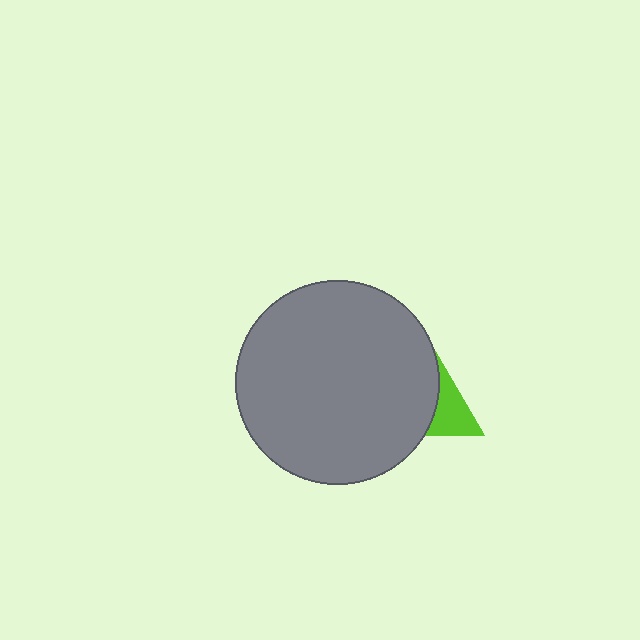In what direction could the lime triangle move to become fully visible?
The lime triangle could move right. That would shift it out from behind the gray circle entirely.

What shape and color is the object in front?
The object in front is a gray circle.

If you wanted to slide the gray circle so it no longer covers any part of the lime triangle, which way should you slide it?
Slide it left — that is the most direct way to separate the two shapes.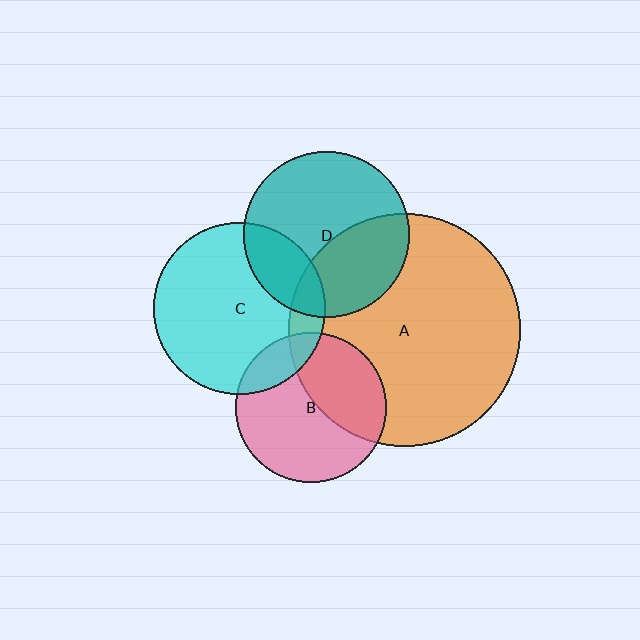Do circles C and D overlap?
Yes.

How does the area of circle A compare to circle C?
Approximately 1.8 times.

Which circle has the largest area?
Circle A (orange).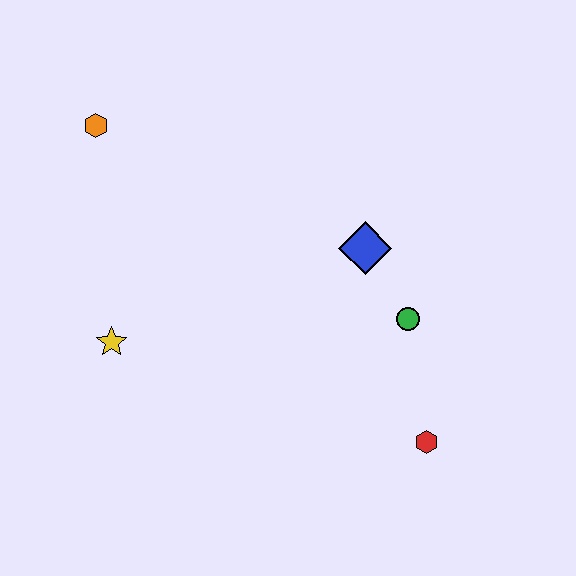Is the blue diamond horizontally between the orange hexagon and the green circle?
Yes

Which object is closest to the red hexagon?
The green circle is closest to the red hexagon.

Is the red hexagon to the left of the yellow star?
No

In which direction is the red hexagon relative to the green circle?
The red hexagon is below the green circle.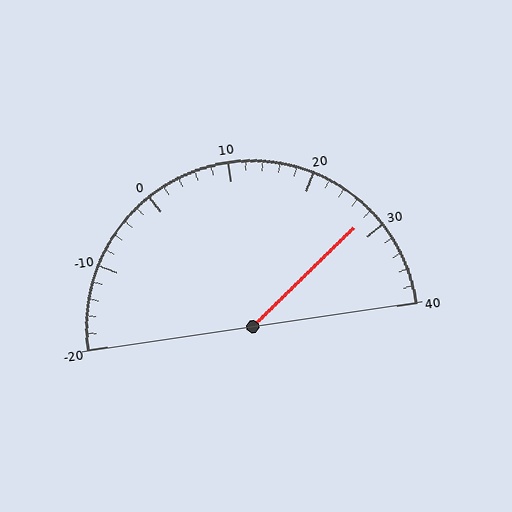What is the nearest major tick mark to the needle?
The nearest major tick mark is 30.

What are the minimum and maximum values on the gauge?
The gauge ranges from -20 to 40.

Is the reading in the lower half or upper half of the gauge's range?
The reading is in the upper half of the range (-20 to 40).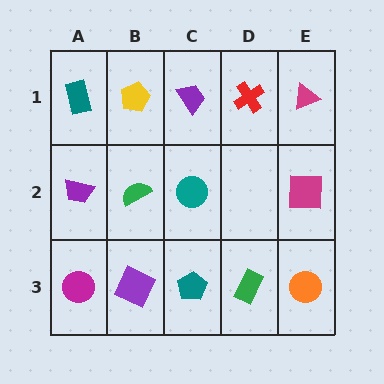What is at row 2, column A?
A purple trapezoid.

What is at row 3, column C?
A teal pentagon.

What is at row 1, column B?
A yellow pentagon.